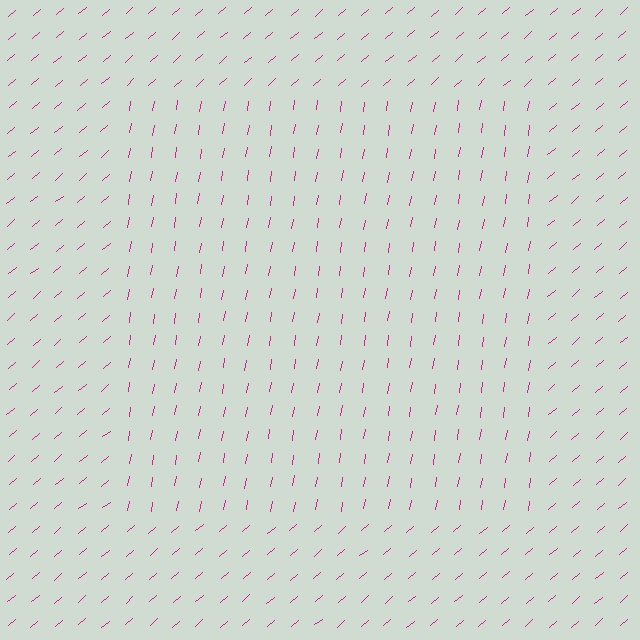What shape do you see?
I see a rectangle.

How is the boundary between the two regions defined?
The boundary is defined purely by a change in line orientation (approximately 40 degrees difference). All lines are the same color and thickness.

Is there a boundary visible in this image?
Yes, there is a texture boundary formed by a change in line orientation.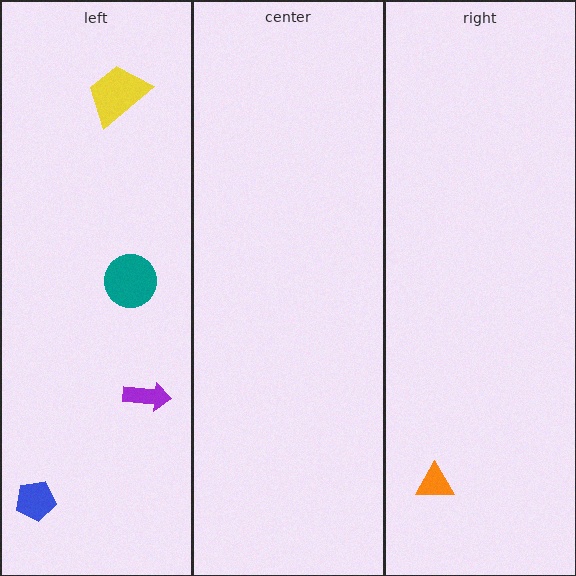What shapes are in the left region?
The purple arrow, the teal circle, the blue pentagon, the yellow trapezoid.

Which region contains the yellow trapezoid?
The left region.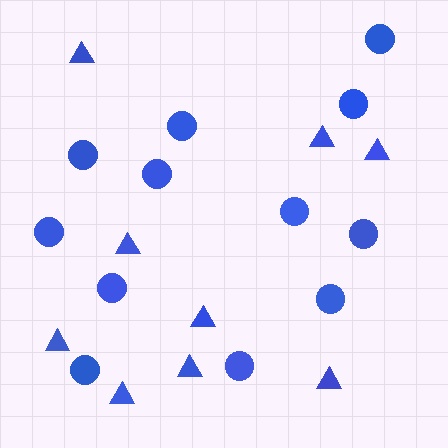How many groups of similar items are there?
There are 2 groups: one group of triangles (9) and one group of circles (12).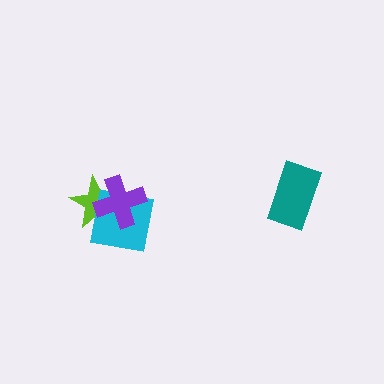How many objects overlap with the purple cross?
2 objects overlap with the purple cross.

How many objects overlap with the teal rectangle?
0 objects overlap with the teal rectangle.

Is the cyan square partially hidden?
Yes, it is partially covered by another shape.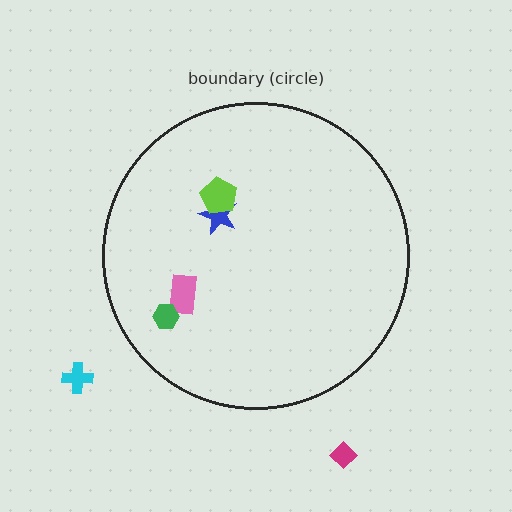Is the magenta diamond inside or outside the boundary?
Outside.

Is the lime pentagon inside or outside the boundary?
Inside.